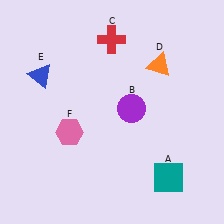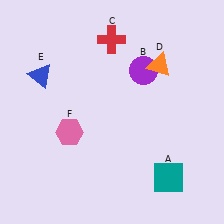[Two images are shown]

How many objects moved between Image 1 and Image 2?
1 object moved between the two images.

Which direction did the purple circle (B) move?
The purple circle (B) moved up.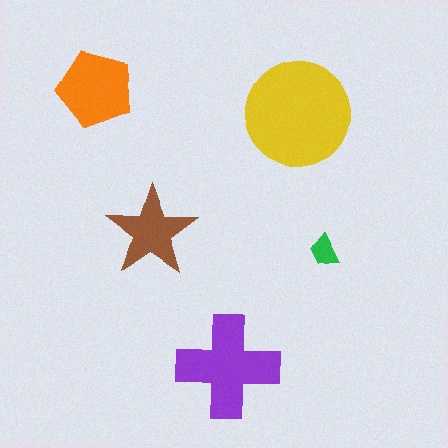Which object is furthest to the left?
The orange pentagon is leftmost.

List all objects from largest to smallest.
The yellow circle, the purple cross, the orange pentagon, the brown star, the green trapezoid.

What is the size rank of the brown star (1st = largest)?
4th.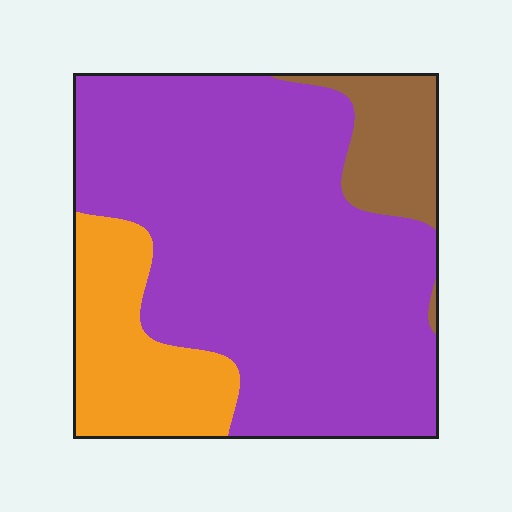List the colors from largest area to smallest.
From largest to smallest: purple, orange, brown.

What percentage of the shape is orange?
Orange takes up about one sixth (1/6) of the shape.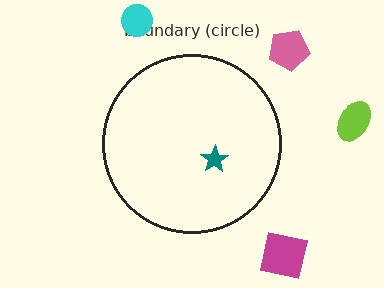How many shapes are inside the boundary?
1 inside, 4 outside.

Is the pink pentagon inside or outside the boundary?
Outside.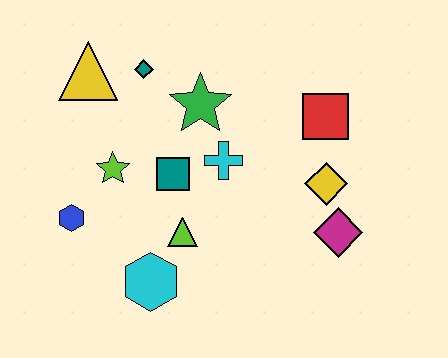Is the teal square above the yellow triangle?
No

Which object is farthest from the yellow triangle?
The magenta diamond is farthest from the yellow triangle.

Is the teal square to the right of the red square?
No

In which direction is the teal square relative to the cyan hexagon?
The teal square is above the cyan hexagon.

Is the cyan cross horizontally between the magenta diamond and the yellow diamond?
No